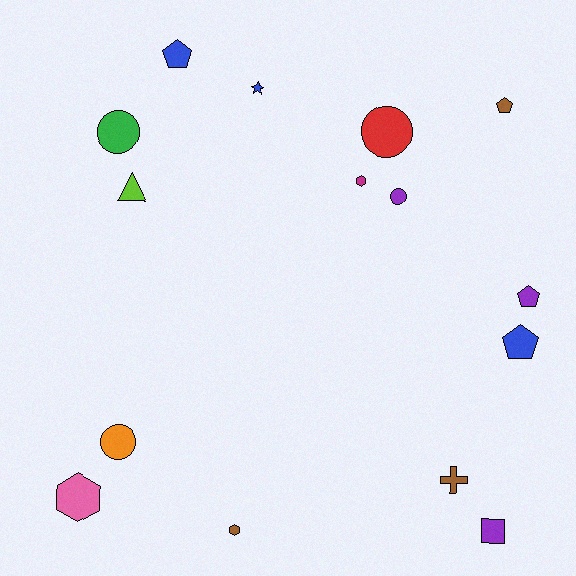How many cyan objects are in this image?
There are no cyan objects.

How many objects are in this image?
There are 15 objects.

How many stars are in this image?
There is 1 star.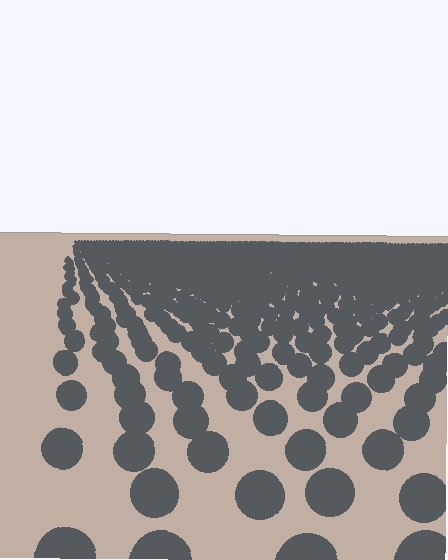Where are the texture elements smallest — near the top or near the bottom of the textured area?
Near the top.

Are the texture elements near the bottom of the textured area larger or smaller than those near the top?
Larger. Near the bottom, elements are closer to the viewer and appear at a bigger on-screen size.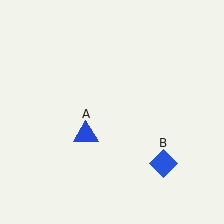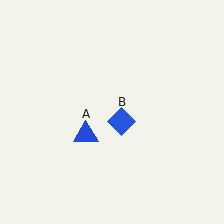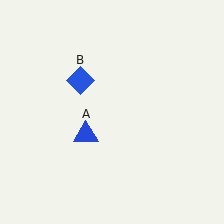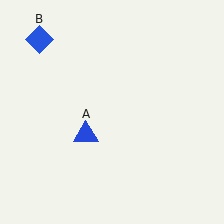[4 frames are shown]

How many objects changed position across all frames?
1 object changed position: blue diamond (object B).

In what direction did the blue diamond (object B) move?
The blue diamond (object B) moved up and to the left.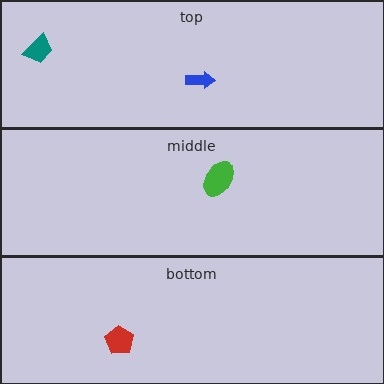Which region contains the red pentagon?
The bottom region.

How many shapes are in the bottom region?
1.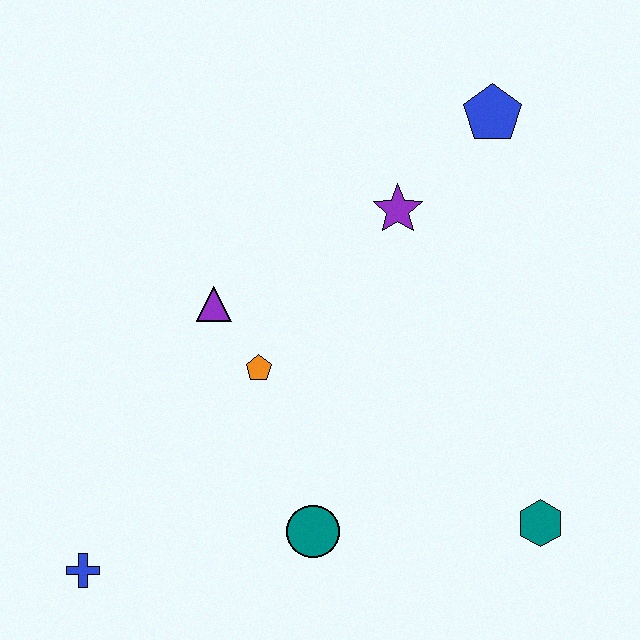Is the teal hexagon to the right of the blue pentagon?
Yes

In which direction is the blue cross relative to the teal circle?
The blue cross is to the left of the teal circle.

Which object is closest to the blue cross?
The teal circle is closest to the blue cross.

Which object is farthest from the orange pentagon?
The blue pentagon is farthest from the orange pentagon.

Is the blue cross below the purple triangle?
Yes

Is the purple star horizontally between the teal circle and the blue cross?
No